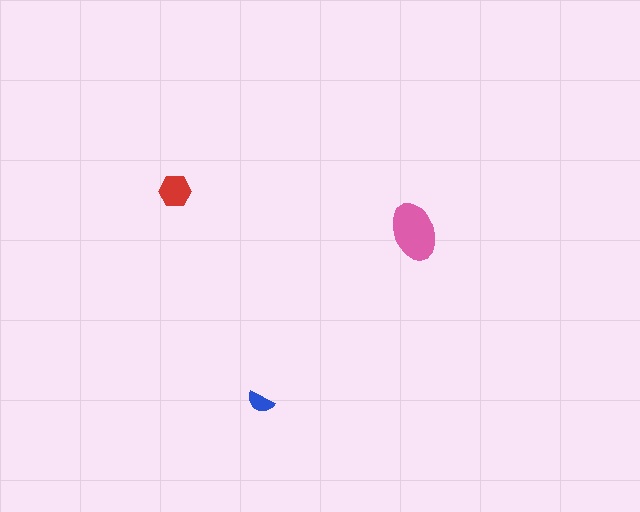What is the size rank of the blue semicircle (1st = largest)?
3rd.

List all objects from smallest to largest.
The blue semicircle, the red hexagon, the pink ellipse.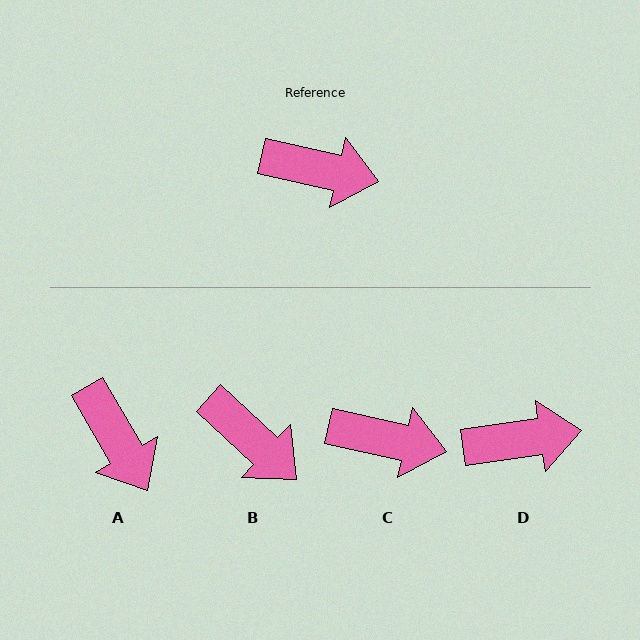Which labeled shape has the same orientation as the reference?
C.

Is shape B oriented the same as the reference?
No, it is off by about 30 degrees.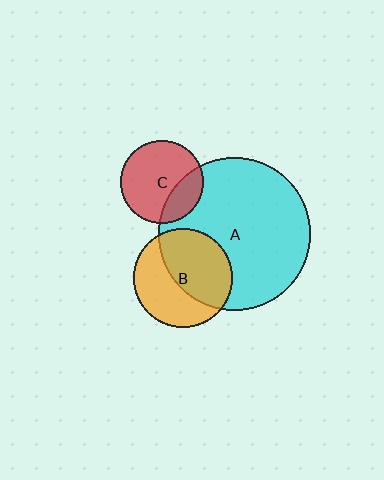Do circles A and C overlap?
Yes.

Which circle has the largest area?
Circle A (cyan).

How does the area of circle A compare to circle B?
Approximately 2.4 times.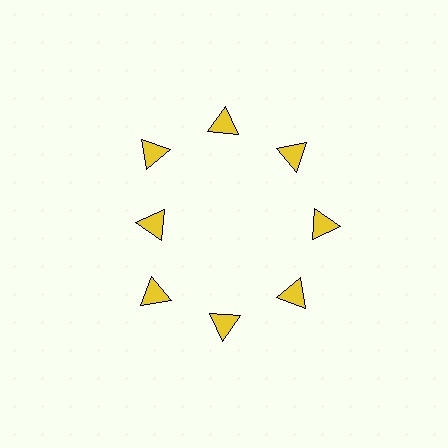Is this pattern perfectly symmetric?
No. The 8 yellow triangles are arranged in a ring, but one element near the 9 o'clock position is pulled inward toward the center, breaking the 8-fold rotational symmetry.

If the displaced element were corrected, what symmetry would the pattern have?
It would have 8-fold rotational symmetry — the pattern would map onto itself every 45 degrees.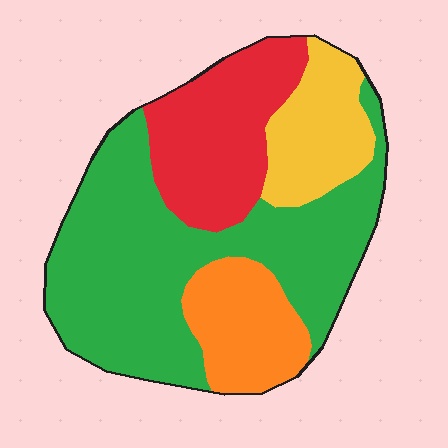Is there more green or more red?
Green.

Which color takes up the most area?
Green, at roughly 50%.